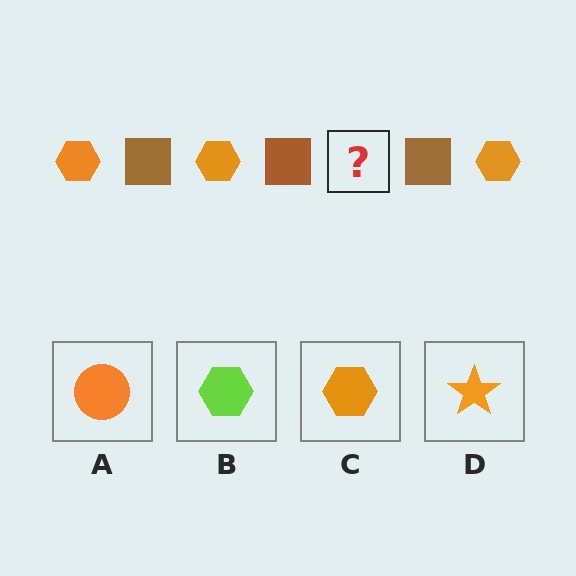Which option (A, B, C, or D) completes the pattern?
C.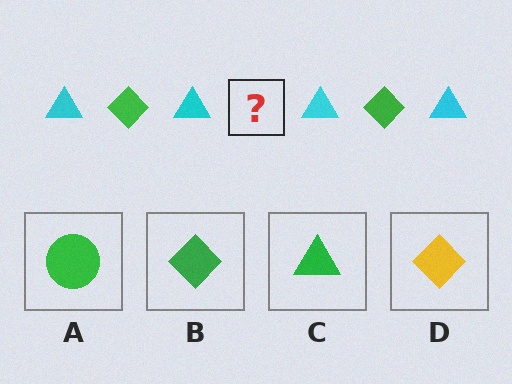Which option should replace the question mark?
Option B.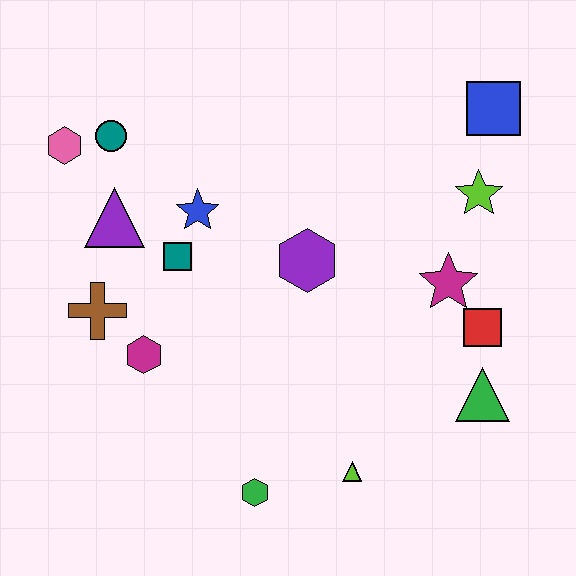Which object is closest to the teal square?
The blue star is closest to the teal square.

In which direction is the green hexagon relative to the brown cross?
The green hexagon is below the brown cross.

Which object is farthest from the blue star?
The green triangle is farthest from the blue star.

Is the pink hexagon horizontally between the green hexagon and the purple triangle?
No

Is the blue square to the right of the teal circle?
Yes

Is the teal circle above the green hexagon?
Yes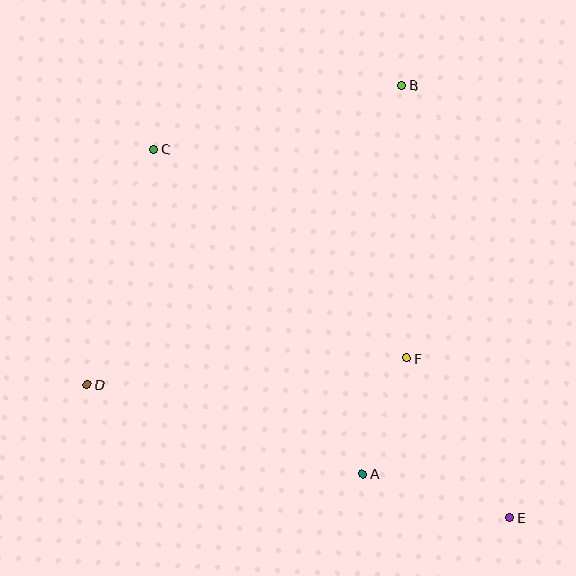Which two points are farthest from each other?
Points C and E are farthest from each other.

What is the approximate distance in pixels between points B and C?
The distance between B and C is approximately 256 pixels.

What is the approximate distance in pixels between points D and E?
The distance between D and E is approximately 443 pixels.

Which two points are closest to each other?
Points A and F are closest to each other.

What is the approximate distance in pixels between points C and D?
The distance between C and D is approximately 245 pixels.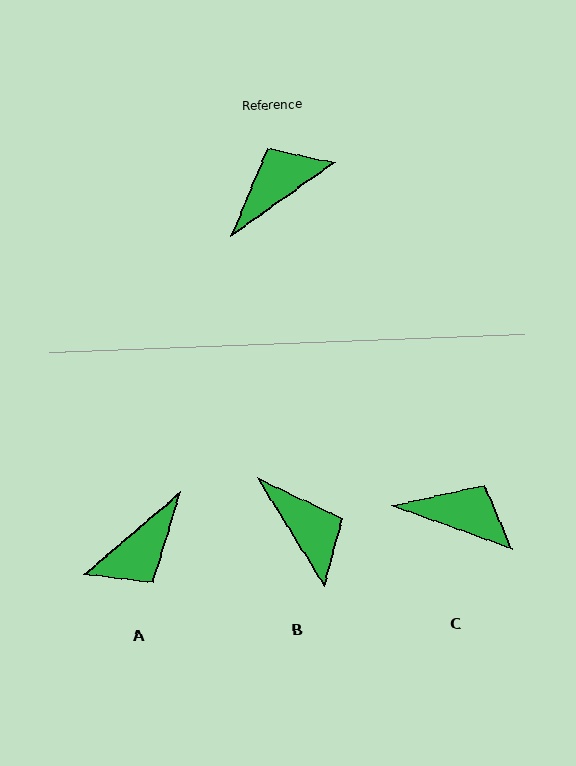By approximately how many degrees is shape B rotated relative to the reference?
Approximately 93 degrees clockwise.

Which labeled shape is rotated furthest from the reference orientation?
A, about 175 degrees away.